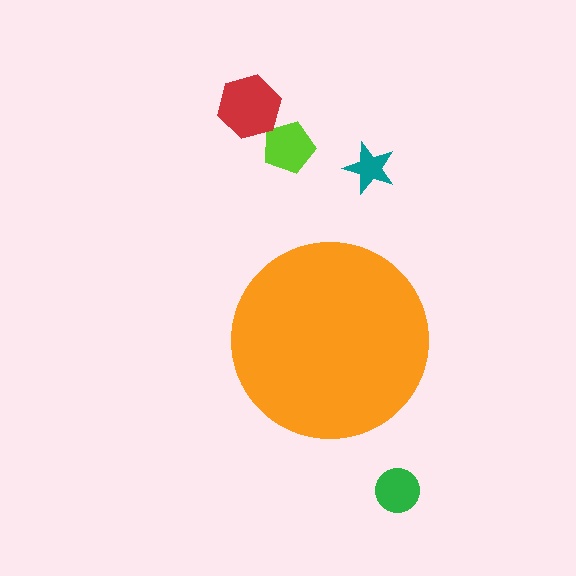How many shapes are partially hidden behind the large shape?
0 shapes are partially hidden.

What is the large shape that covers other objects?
An orange circle.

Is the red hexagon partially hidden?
No, the red hexagon is fully visible.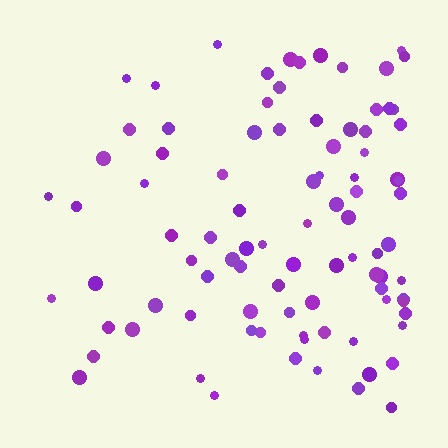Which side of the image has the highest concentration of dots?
The right.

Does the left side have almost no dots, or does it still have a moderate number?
Still a moderate number, just noticeably fewer than the right.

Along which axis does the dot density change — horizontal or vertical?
Horizontal.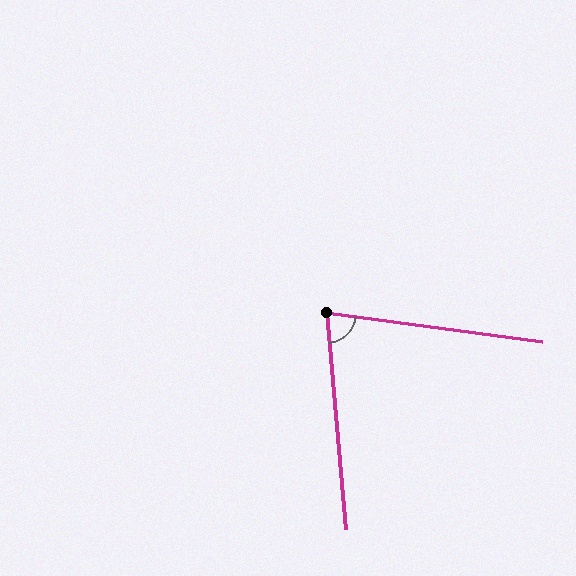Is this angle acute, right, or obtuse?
It is acute.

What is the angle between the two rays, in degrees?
Approximately 77 degrees.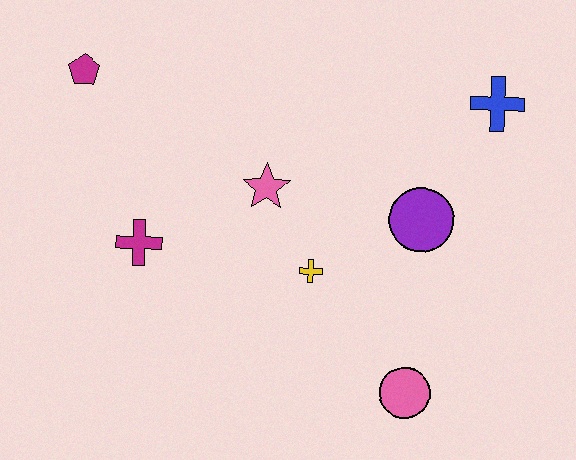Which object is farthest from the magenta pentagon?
The pink circle is farthest from the magenta pentagon.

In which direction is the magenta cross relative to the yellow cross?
The magenta cross is to the left of the yellow cross.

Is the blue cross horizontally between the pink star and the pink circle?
No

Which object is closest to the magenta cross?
The pink star is closest to the magenta cross.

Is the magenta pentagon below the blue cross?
No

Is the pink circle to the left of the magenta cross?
No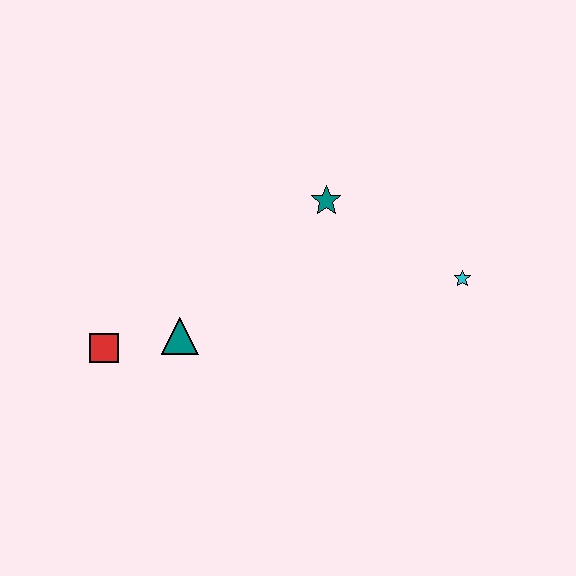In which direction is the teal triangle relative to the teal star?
The teal triangle is to the left of the teal star.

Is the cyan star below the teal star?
Yes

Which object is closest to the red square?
The teal triangle is closest to the red square.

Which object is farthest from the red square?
The cyan star is farthest from the red square.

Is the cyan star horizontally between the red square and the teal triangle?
No